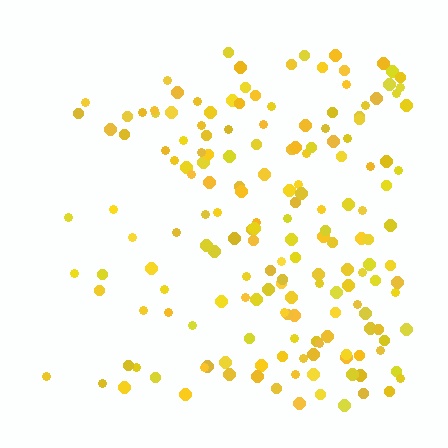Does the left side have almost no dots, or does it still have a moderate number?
Still a moderate number, just noticeably fewer than the right.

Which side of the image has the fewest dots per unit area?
The left.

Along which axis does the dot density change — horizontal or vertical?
Horizontal.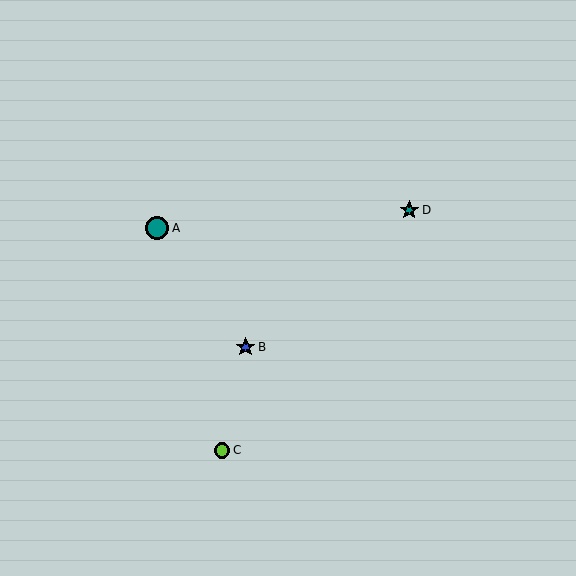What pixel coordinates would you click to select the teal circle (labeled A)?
Click at (157, 228) to select the teal circle A.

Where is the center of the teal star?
The center of the teal star is at (409, 210).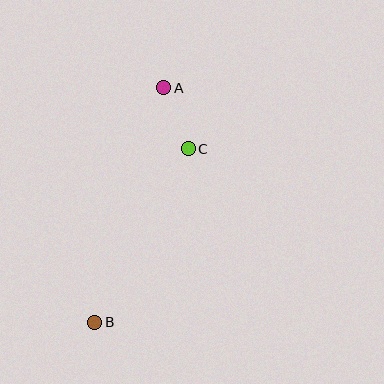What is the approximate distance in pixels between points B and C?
The distance between B and C is approximately 197 pixels.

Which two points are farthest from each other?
Points A and B are farthest from each other.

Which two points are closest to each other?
Points A and C are closest to each other.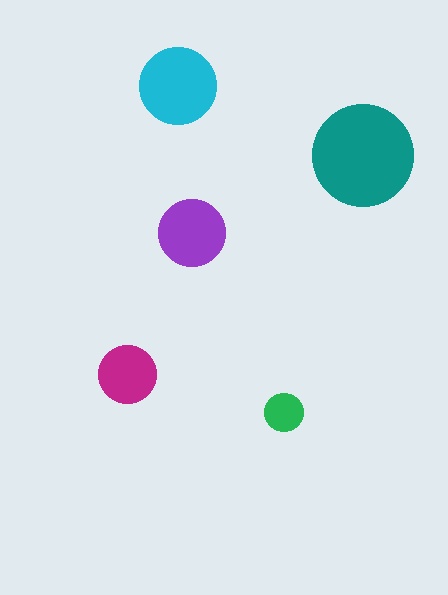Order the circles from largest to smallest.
the teal one, the cyan one, the purple one, the magenta one, the green one.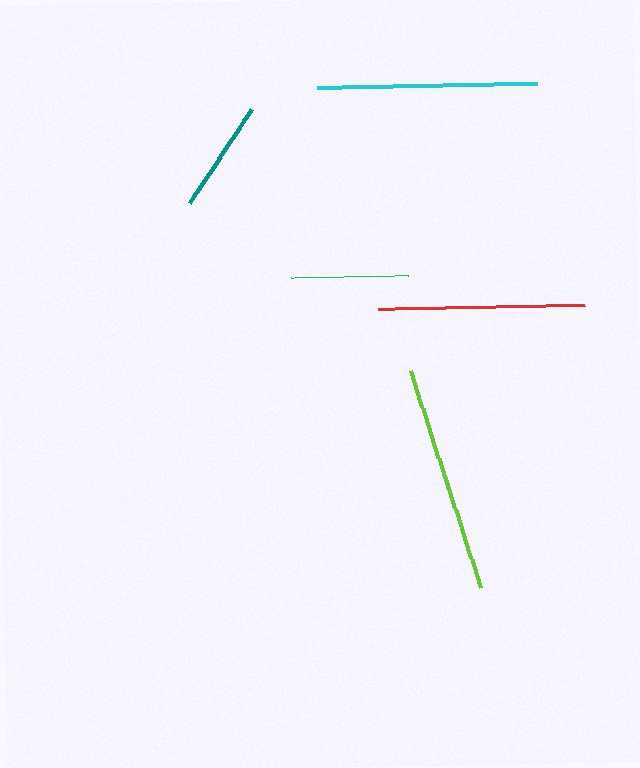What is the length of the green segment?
The green segment is approximately 117 pixels long.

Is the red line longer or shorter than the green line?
The red line is longer than the green line.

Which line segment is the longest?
The lime line is the longest at approximately 228 pixels.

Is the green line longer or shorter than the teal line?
The green line is longer than the teal line.